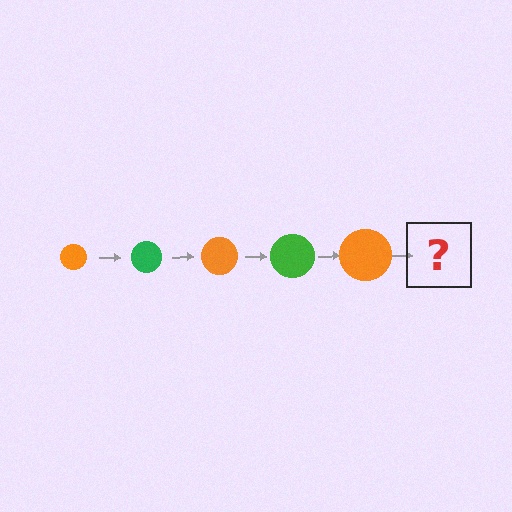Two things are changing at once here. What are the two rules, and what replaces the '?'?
The two rules are that the circle grows larger each step and the color cycles through orange and green. The '?' should be a green circle, larger than the previous one.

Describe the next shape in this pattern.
It should be a green circle, larger than the previous one.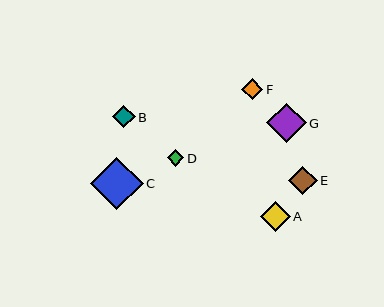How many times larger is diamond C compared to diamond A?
Diamond C is approximately 1.8 times the size of diamond A.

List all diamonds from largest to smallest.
From largest to smallest: C, G, A, E, B, F, D.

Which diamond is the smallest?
Diamond D is the smallest with a size of approximately 16 pixels.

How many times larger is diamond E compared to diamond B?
Diamond E is approximately 1.3 times the size of diamond B.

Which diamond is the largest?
Diamond C is the largest with a size of approximately 53 pixels.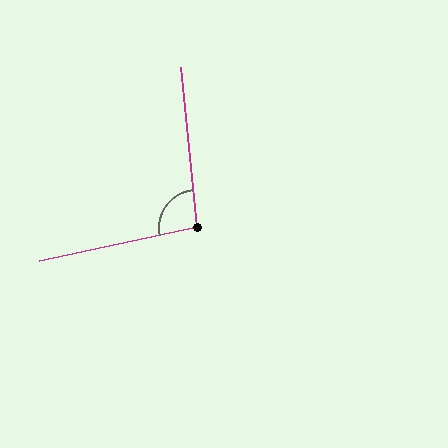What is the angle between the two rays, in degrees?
Approximately 96 degrees.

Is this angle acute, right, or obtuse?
It is obtuse.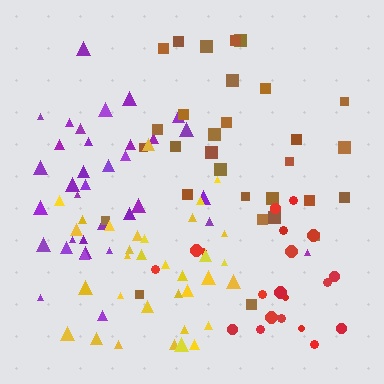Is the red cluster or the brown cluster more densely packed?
Red.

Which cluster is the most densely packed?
Yellow.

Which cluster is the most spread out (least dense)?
Brown.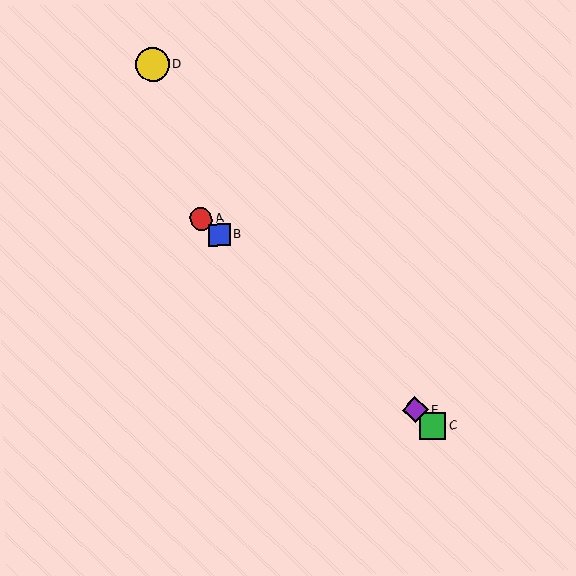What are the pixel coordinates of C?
Object C is at (433, 426).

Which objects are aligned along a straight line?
Objects A, B, C, E are aligned along a straight line.